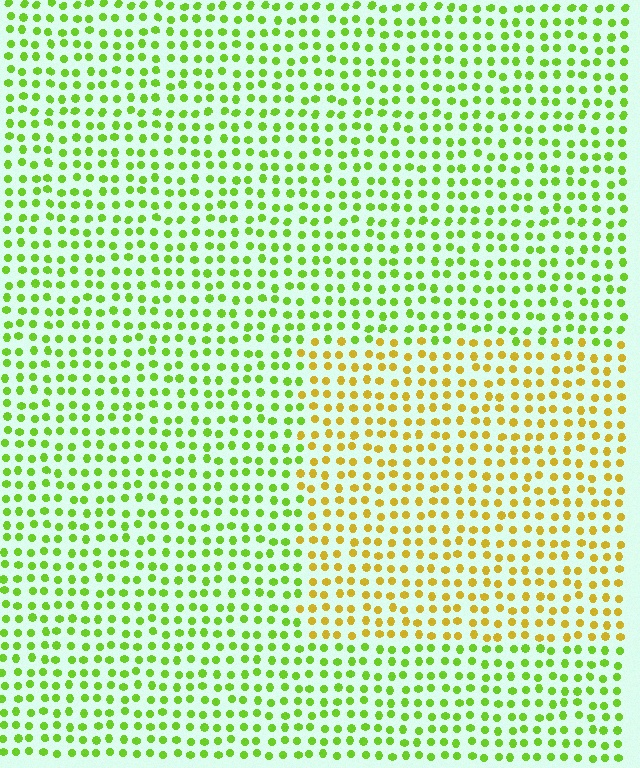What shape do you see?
I see a rectangle.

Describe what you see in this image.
The image is filled with small lime elements in a uniform arrangement. A rectangle-shaped region is visible where the elements are tinted to a slightly different hue, forming a subtle color boundary.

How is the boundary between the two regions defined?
The boundary is defined purely by a slight shift in hue (about 46 degrees). Spacing, size, and orientation are identical on both sides.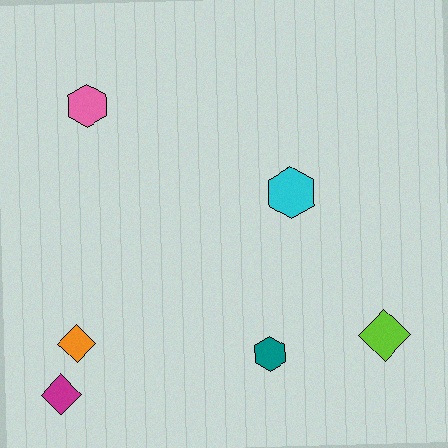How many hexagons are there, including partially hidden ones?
There are 3 hexagons.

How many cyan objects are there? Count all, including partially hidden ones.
There is 1 cyan object.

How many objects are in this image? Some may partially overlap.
There are 6 objects.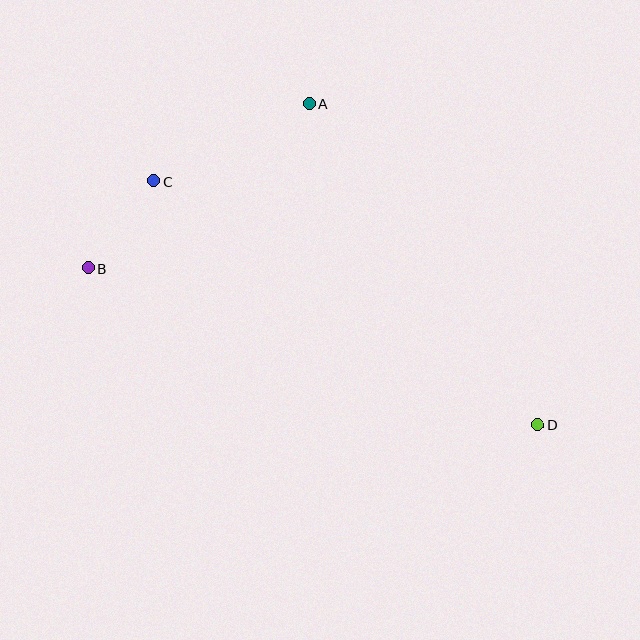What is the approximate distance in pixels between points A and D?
The distance between A and D is approximately 394 pixels.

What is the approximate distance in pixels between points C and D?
The distance between C and D is approximately 455 pixels.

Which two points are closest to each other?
Points B and C are closest to each other.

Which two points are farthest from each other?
Points B and D are farthest from each other.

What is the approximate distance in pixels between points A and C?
The distance between A and C is approximately 174 pixels.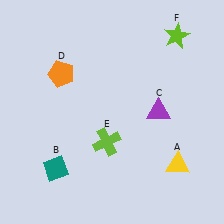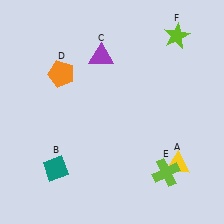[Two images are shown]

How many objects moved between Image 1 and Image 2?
2 objects moved between the two images.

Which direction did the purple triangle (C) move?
The purple triangle (C) moved left.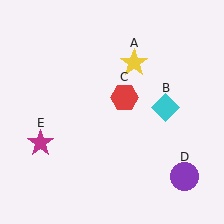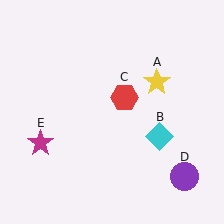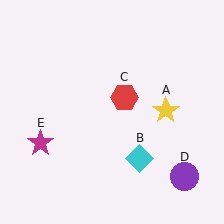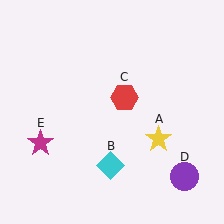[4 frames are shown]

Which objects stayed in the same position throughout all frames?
Red hexagon (object C) and purple circle (object D) and magenta star (object E) remained stationary.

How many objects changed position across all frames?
2 objects changed position: yellow star (object A), cyan diamond (object B).